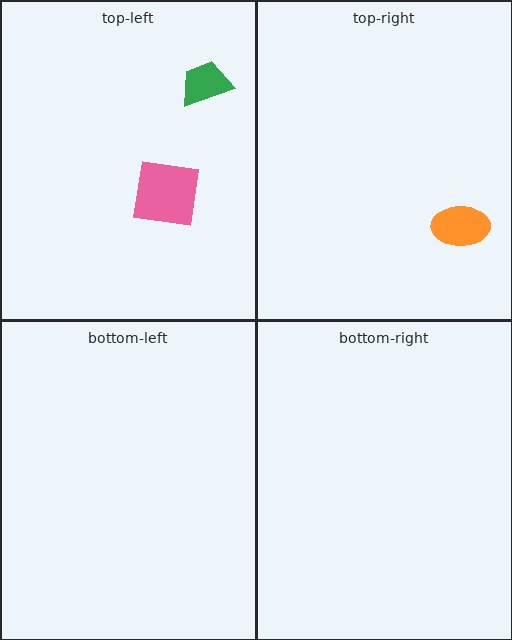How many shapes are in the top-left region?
2.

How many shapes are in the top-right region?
1.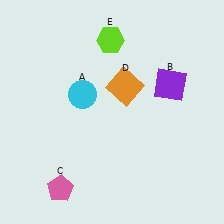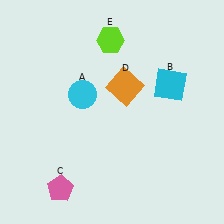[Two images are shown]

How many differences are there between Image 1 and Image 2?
There is 1 difference between the two images.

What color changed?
The square (B) changed from purple in Image 1 to cyan in Image 2.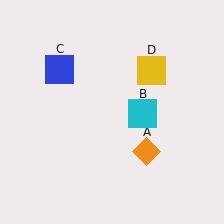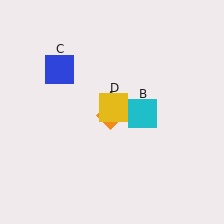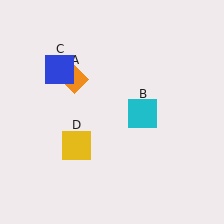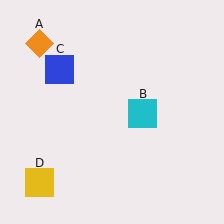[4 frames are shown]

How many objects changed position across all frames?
2 objects changed position: orange diamond (object A), yellow square (object D).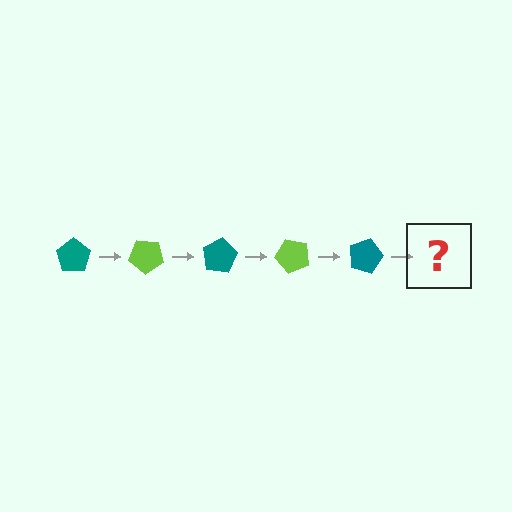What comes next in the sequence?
The next element should be a lime pentagon, rotated 200 degrees from the start.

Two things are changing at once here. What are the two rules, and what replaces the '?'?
The two rules are that it rotates 40 degrees each step and the color cycles through teal and lime. The '?' should be a lime pentagon, rotated 200 degrees from the start.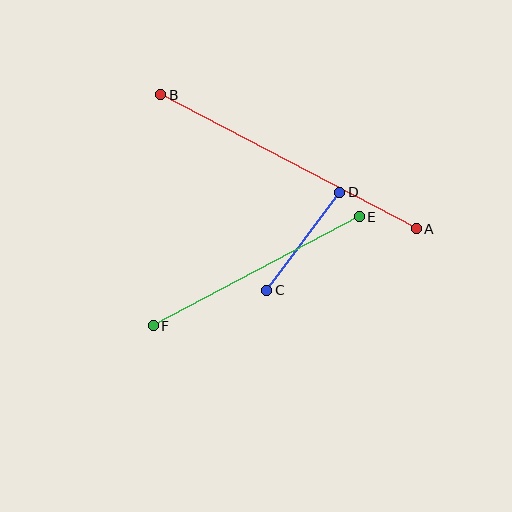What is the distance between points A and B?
The distance is approximately 288 pixels.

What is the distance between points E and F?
The distance is approximately 233 pixels.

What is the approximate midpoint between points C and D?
The midpoint is at approximately (303, 241) pixels.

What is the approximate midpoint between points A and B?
The midpoint is at approximately (289, 162) pixels.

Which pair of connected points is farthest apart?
Points A and B are farthest apart.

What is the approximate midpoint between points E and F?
The midpoint is at approximately (256, 271) pixels.